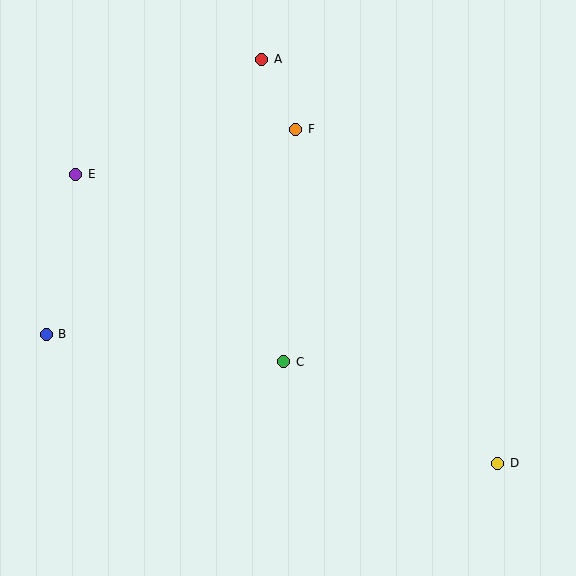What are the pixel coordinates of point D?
Point D is at (498, 463).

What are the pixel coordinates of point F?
Point F is at (296, 129).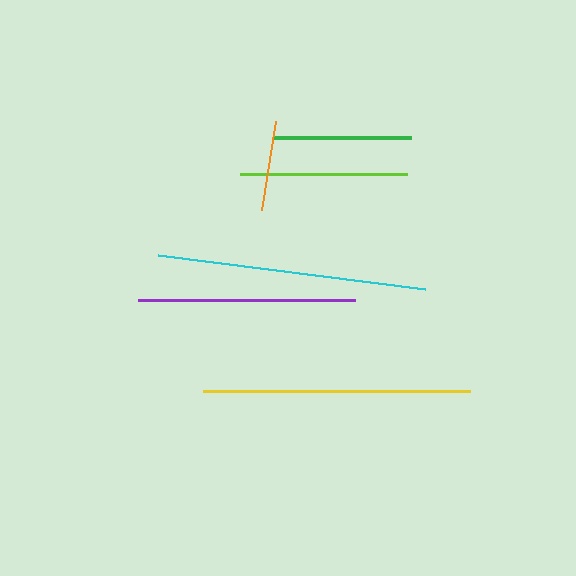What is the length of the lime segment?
The lime segment is approximately 167 pixels long.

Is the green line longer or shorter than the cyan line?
The cyan line is longer than the green line.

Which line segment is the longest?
The cyan line is the longest at approximately 269 pixels.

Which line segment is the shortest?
The orange line is the shortest at approximately 90 pixels.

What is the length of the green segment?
The green segment is approximately 138 pixels long.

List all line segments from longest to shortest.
From longest to shortest: cyan, yellow, purple, lime, green, orange.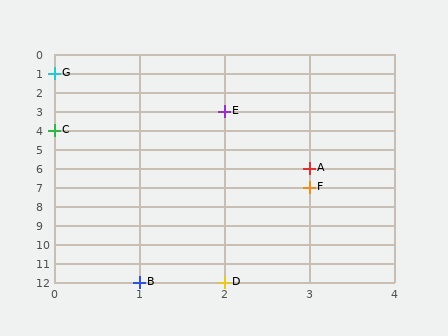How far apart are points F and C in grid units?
Points F and C are 3 columns and 3 rows apart (about 4.2 grid units diagonally).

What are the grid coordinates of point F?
Point F is at grid coordinates (3, 7).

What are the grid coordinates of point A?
Point A is at grid coordinates (3, 6).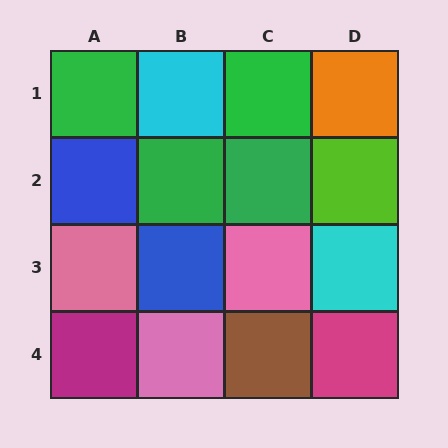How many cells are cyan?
2 cells are cyan.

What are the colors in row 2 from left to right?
Blue, green, green, lime.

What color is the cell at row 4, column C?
Brown.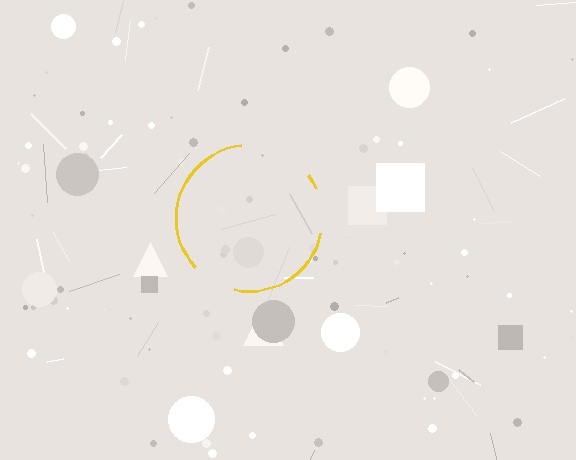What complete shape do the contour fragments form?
The contour fragments form a circle.